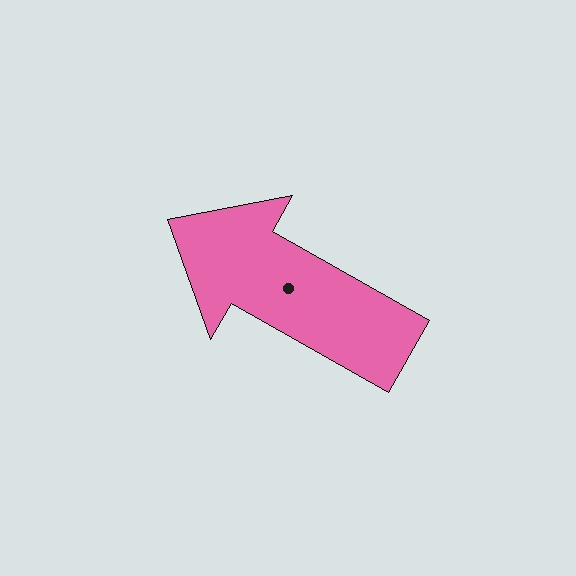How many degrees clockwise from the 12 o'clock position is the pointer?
Approximately 300 degrees.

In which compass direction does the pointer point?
Northwest.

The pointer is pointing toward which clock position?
Roughly 10 o'clock.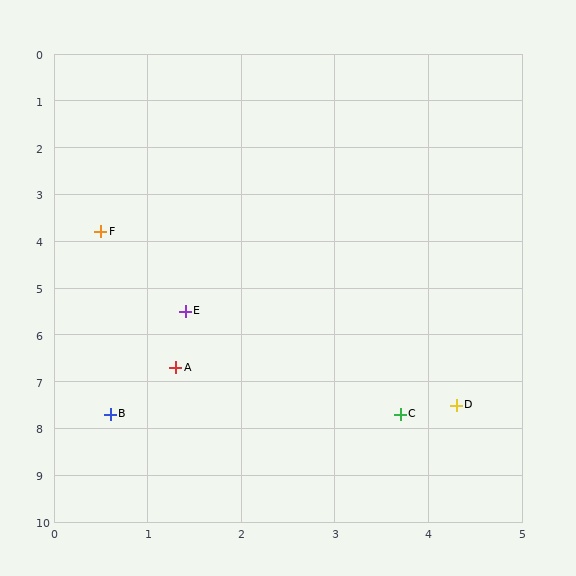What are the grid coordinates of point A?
Point A is at approximately (1.3, 6.7).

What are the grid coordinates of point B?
Point B is at approximately (0.6, 7.7).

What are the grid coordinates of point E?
Point E is at approximately (1.4, 5.5).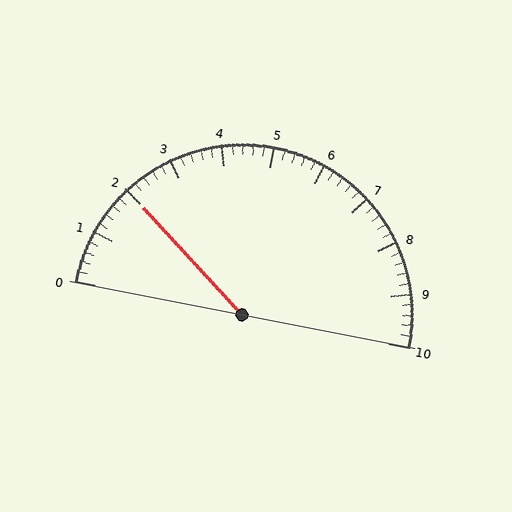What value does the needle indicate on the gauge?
The needle indicates approximately 2.0.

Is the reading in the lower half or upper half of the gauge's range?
The reading is in the lower half of the range (0 to 10).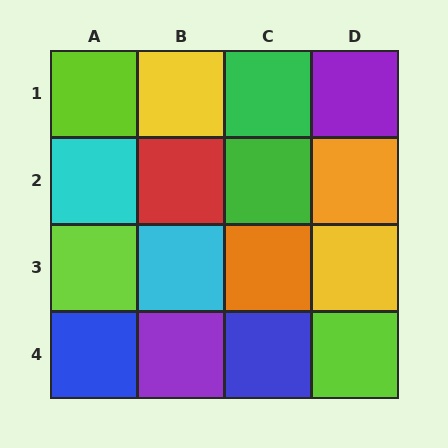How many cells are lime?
3 cells are lime.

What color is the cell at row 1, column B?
Yellow.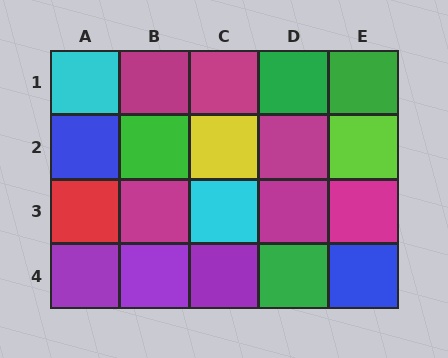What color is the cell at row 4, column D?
Green.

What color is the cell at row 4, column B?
Purple.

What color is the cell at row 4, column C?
Purple.